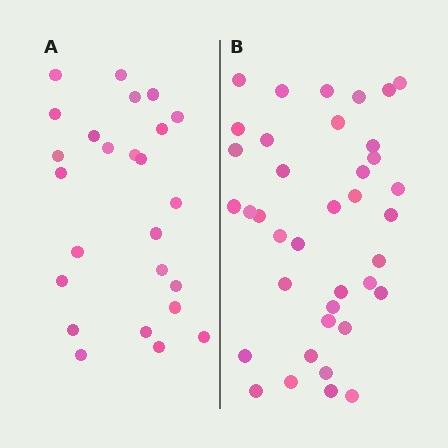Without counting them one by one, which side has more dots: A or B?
Region B (the right region) has more dots.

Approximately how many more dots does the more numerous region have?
Region B has approximately 15 more dots than region A.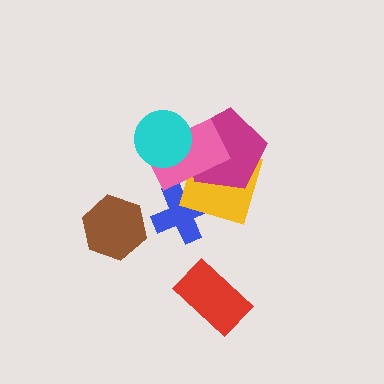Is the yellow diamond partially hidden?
Yes, it is partially covered by another shape.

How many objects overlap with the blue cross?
2 objects overlap with the blue cross.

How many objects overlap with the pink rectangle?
4 objects overlap with the pink rectangle.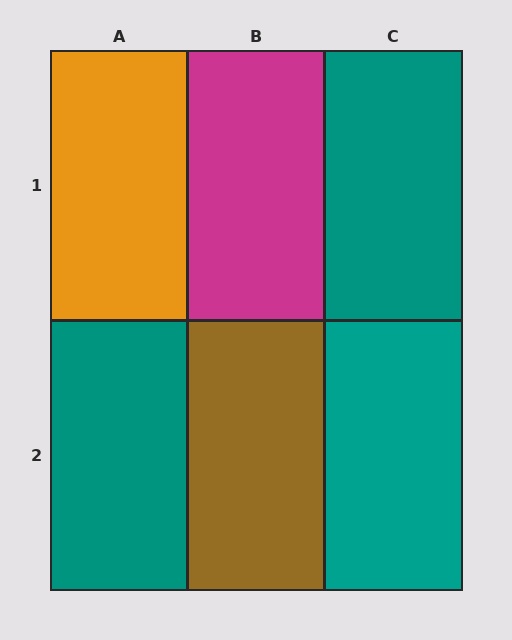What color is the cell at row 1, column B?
Magenta.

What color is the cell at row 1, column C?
Teal.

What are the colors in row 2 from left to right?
Teal, brown, teal.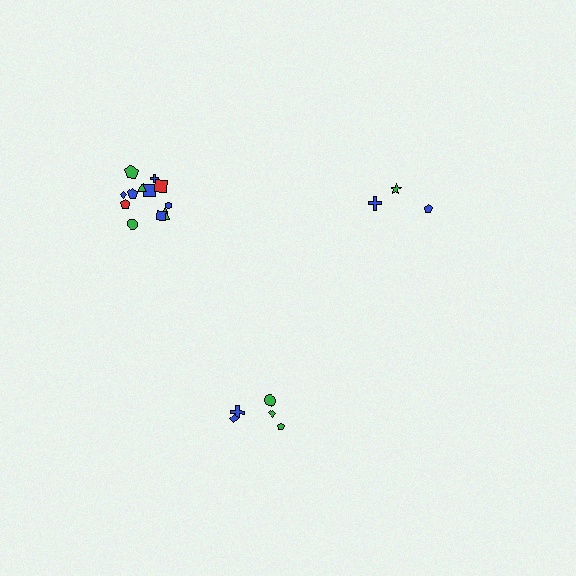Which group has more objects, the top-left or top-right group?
The top-left group.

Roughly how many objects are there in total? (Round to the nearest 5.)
Roughly 20 objects in total.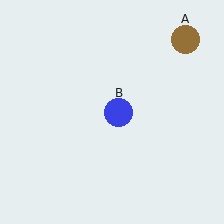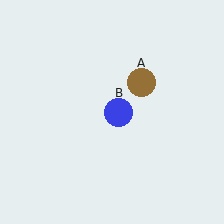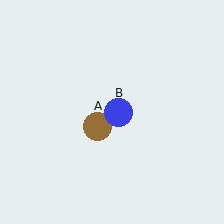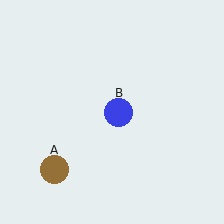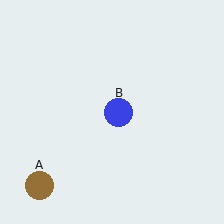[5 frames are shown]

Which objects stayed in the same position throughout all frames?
Blue circle (object B) remained stationary.